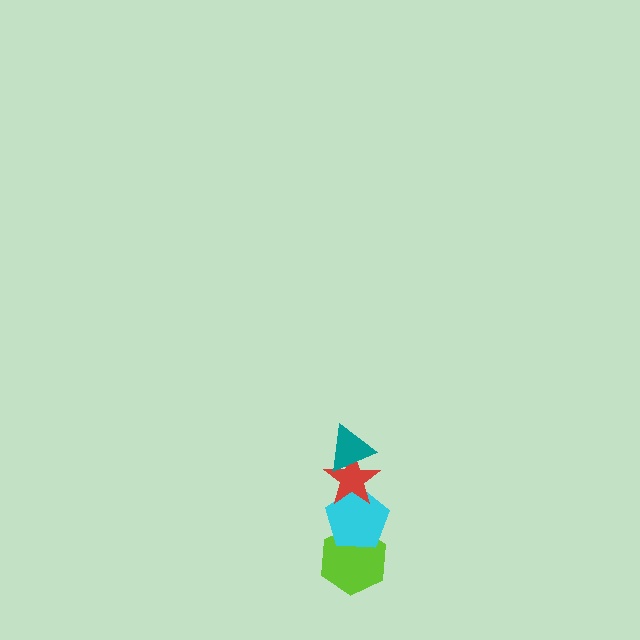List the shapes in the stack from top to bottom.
From top to bottom: the teal triangle, the red star, the cyan pentagon, the lime hexagon.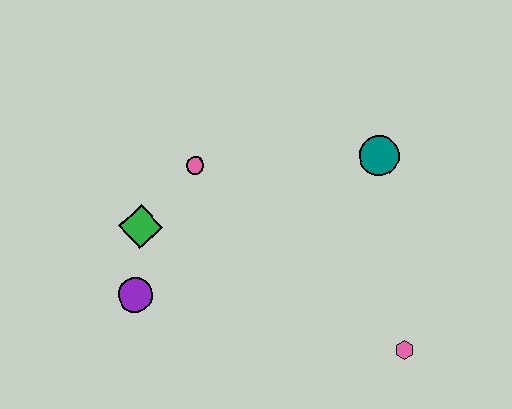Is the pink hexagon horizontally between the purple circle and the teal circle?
No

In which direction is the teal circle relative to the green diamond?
The teal circle is to the right of the green diamond.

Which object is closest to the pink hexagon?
The teal circle is closest to the pink hexagon.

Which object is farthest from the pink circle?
The pink hexagon is farthest from the pink circle.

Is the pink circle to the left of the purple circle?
No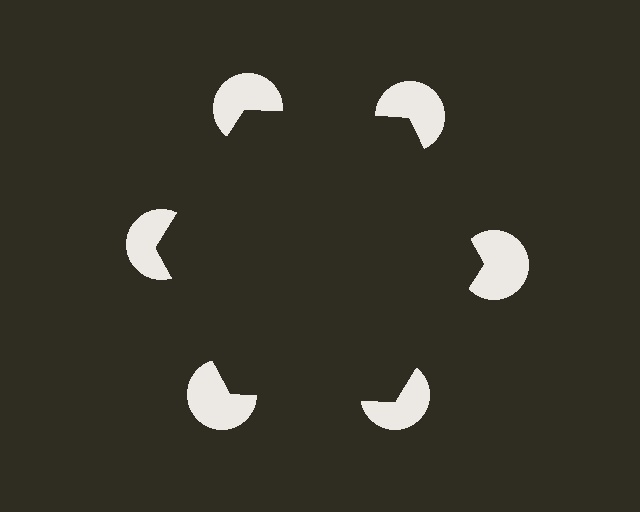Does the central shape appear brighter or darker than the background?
It typically appears slightly darker than the background, even though no actual brightness change is drawn.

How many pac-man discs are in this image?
There are 6 — one at each vertex of the illusory hexagon.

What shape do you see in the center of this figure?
An illusory hexagon — its edges are inferred from the aligned wedge cuts in the pac-man discs, not physically drawn.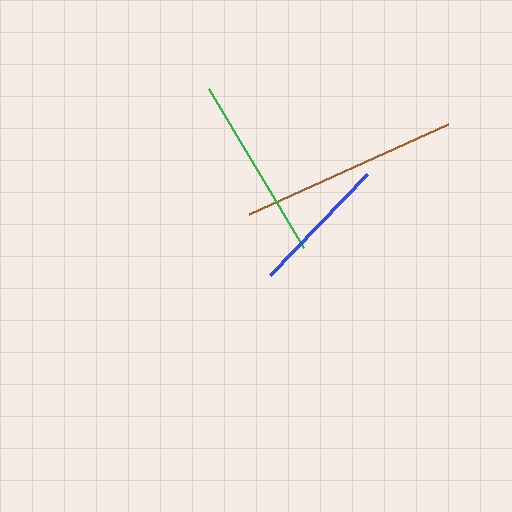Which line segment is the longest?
The brown line is the longest at approximately 219 pixels.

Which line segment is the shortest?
The blue line is the shortest at approximately 140 pixels.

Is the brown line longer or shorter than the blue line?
The brown line is longer than the blue line.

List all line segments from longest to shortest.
From longest to shortest: brown, green, blue.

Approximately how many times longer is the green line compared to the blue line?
The green line is approximately 1.3 times the length of the blue line.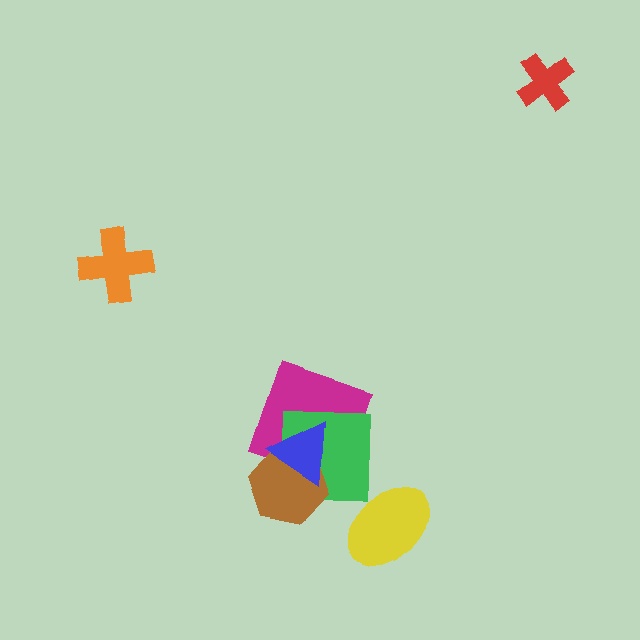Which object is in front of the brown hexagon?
The blue triangle is in front of the brown hexagon.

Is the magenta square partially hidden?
Yes, it is partially covered by another shape.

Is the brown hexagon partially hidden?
Yes, it is partially covered by another shape.